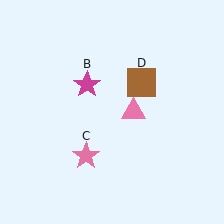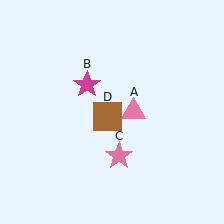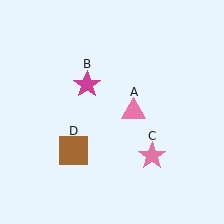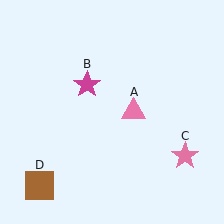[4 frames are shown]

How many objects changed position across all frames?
2 objects changed position: pink star (object C), brown square (object D).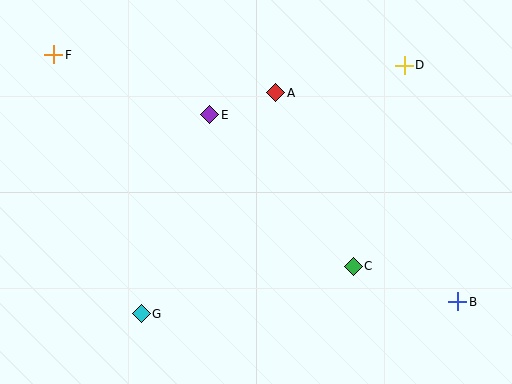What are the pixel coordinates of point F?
Point F is at (54, 55).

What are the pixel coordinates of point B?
Point B is at (458, 302).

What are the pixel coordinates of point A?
Point A is at (276, 93).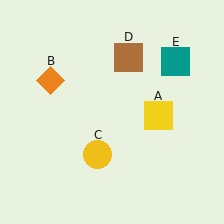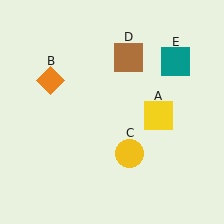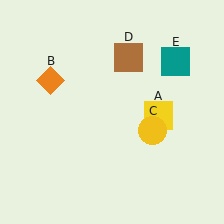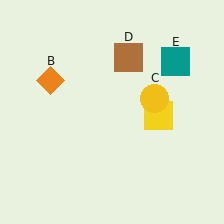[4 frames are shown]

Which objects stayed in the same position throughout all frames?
Yellow square (object A) and orange diamond (object B) and brown square (object D) and teal square (object E) remained stationary.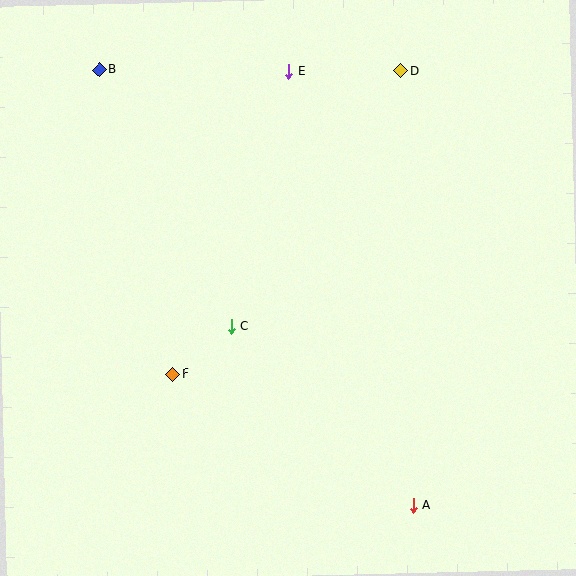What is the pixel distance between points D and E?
The distance between D and E is 112 pixels.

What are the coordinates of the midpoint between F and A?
The midpoint between F and A is at (293, 440).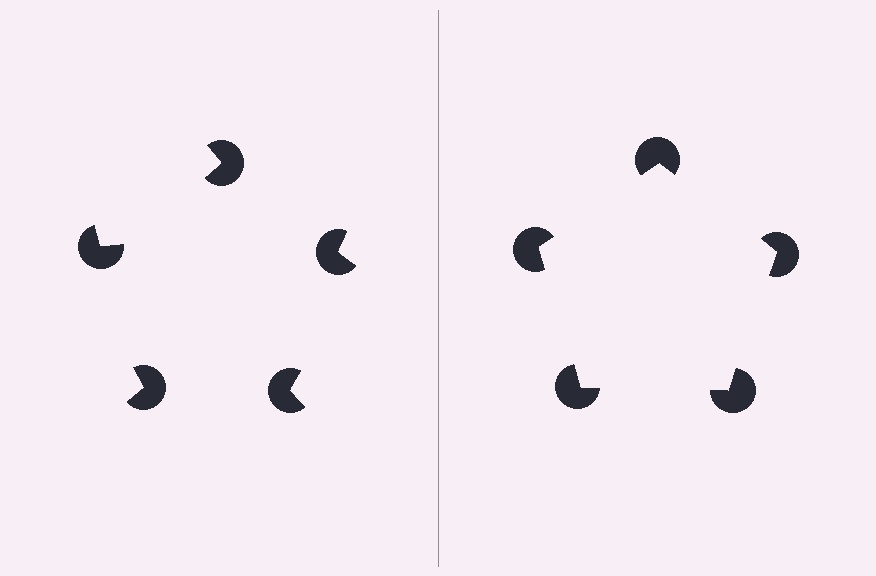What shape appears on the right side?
An illusory pentagon.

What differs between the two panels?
The pac-man discs are positioned identically on both sides; only the wedge orientations differ. On the right they align to a pentagon; on the left they are misaligned.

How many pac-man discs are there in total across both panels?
10 — 5 on each side.